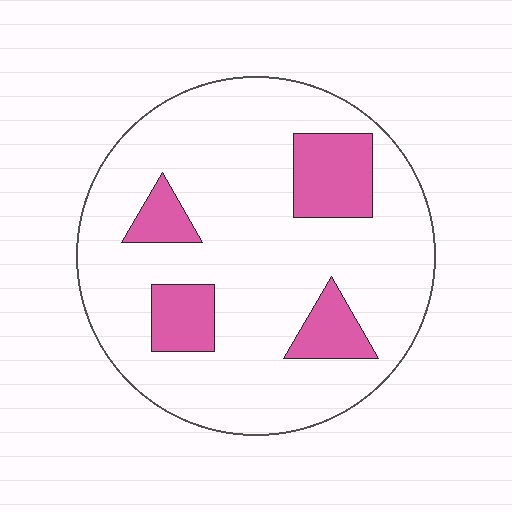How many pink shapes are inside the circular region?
4.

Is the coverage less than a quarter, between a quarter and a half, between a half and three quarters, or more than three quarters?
Less than a quarter.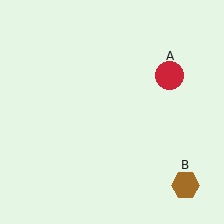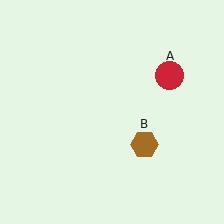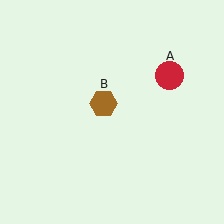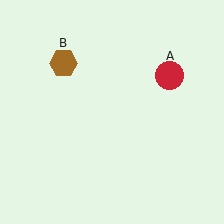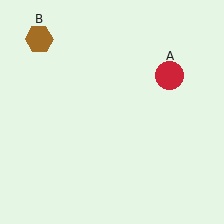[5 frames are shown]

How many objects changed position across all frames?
1 object changed position: brown hexagon (object B).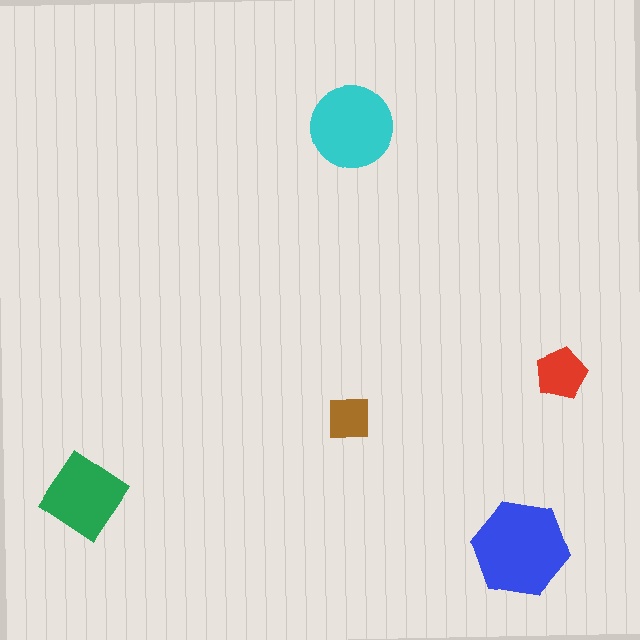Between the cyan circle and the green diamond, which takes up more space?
The cyan circle.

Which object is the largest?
The blue hexagon.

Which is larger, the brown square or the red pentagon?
The red pentagon.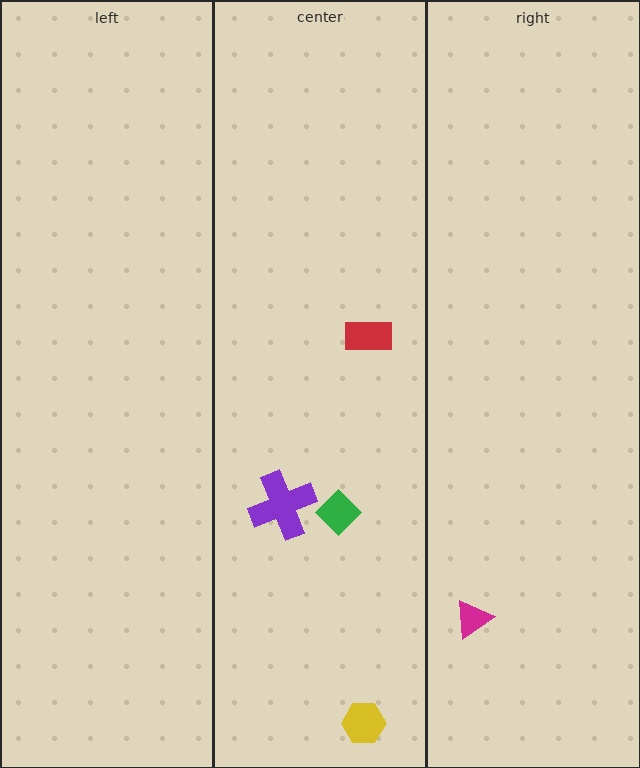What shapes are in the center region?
The yellow hexagon, the purple cross, the red rectangle, the green diamond.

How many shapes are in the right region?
1.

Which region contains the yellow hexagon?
The center region.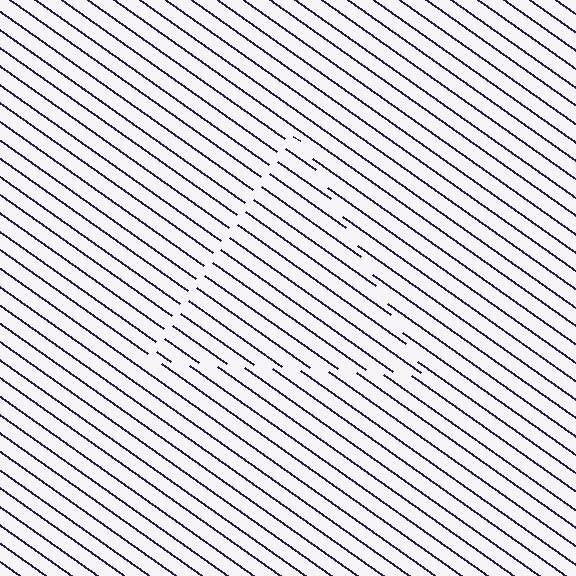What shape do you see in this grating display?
An illusory triangle. The interior of the shape contains the same grating, shifted by half a period — the contour is defined by the phase discontinuity where line-ends from the inner and outer gratings abut.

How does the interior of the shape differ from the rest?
The interior of the shape contains the same grating, shifted by half a period — the contour is defined by the phase discontinuity where line-ends from the inner and outer gratings abut.